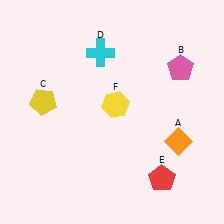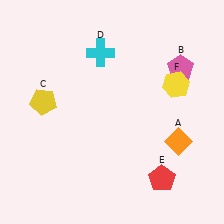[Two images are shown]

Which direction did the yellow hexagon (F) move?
The yellow hexagon (F) moved right.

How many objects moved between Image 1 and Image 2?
1 object moved between the two images.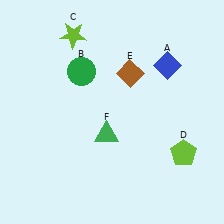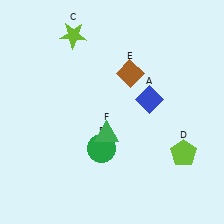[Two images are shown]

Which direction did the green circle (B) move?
The green circle (B) moved down.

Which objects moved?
The objects that moved are: the blue diamond (A), the green circle (B).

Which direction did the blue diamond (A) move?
The blue diamond (A) moved down.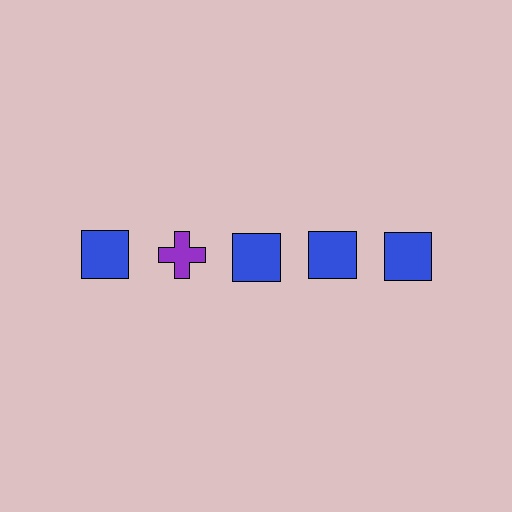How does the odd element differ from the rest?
It differs in both color (purple instead of blue) and shape (cross instead of square).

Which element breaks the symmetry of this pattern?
The purple cross in the top row, second from left column breaks the symmetry. All other shapes are blue squares.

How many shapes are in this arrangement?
There are 5 shapes arranged in a grid pattern.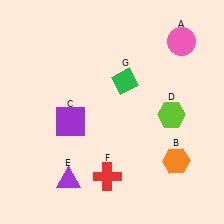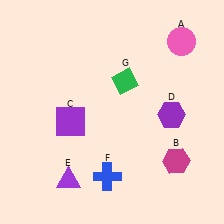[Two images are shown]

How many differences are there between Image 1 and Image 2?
There are 3 differences between the two images.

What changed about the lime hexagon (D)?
In Image 1, D is lime. In Image 2, it changed to purple.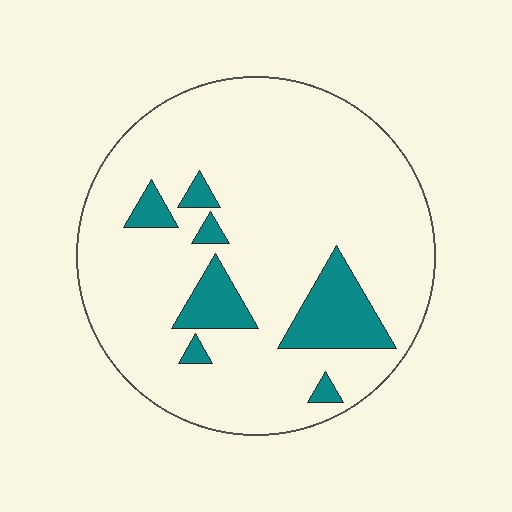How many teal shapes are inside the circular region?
7.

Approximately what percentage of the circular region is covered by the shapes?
Approximately 15%.